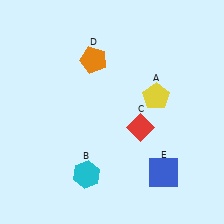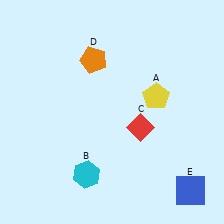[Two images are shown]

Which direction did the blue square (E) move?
The blue square (E) moved right.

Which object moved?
The blue square (E) moved right.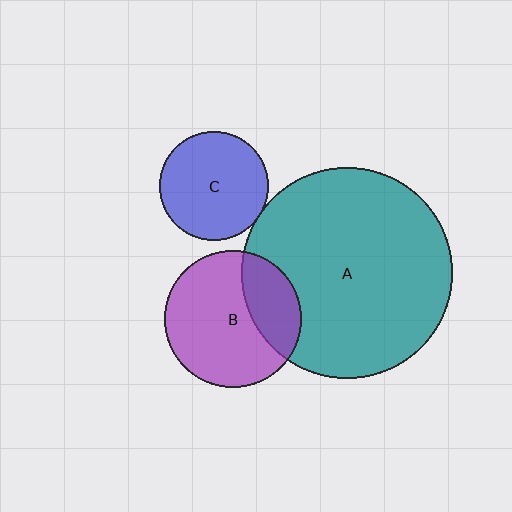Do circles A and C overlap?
Yes.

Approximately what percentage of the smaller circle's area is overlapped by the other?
Approximately 5%.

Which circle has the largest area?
Circle A (teal).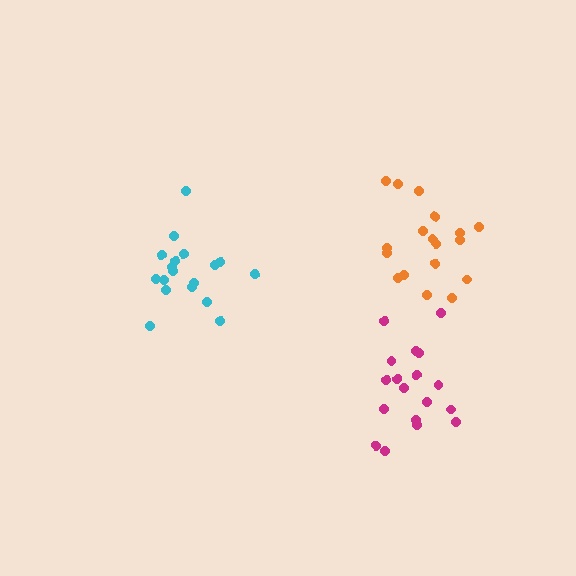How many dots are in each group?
Group 1: 18 dots, Group 2: 18 dots, Group 3: 18 dots (54 total).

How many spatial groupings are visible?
There are 3 spatial groupings.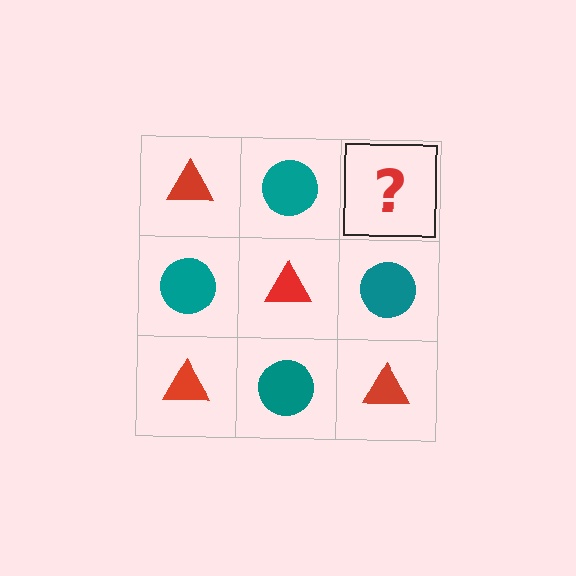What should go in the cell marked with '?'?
The missing cell should contain a red triangle.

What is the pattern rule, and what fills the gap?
The rule is that it alternates red triangle and teal circle in a checkerboard pattern. The gap should be filled with a red triangle.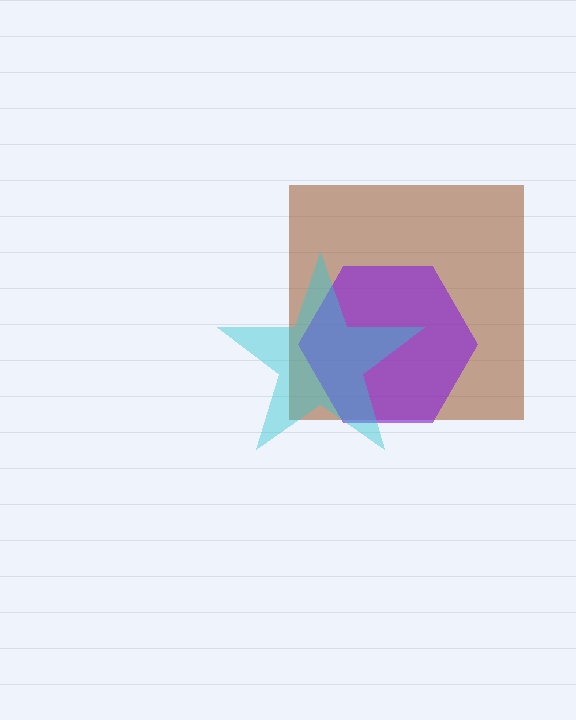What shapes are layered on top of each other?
The layered shapes are: a brown square, a purple hexagon, a cyan star.